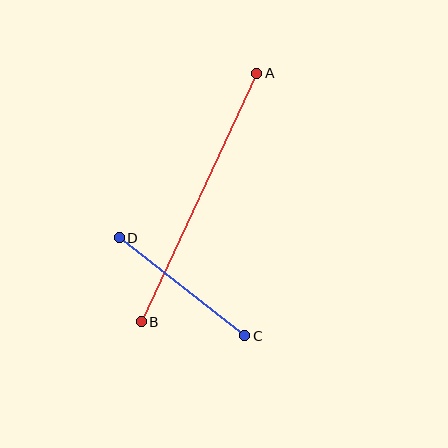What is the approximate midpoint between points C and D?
The midpoint is at approximately (182, 287) pixels.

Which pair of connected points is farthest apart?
Points A and B are farthest apart.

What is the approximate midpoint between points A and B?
The midpoint is at approximately (199, 198) pixels.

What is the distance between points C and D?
The distance is approximately 159 pixels.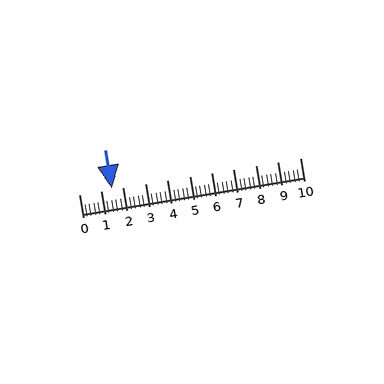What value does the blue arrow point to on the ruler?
The blue arrow points to approximately 1.5.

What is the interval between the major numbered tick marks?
The major tick marks are spaced 1 units apart.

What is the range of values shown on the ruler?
The ruler shows values from 0 to 10.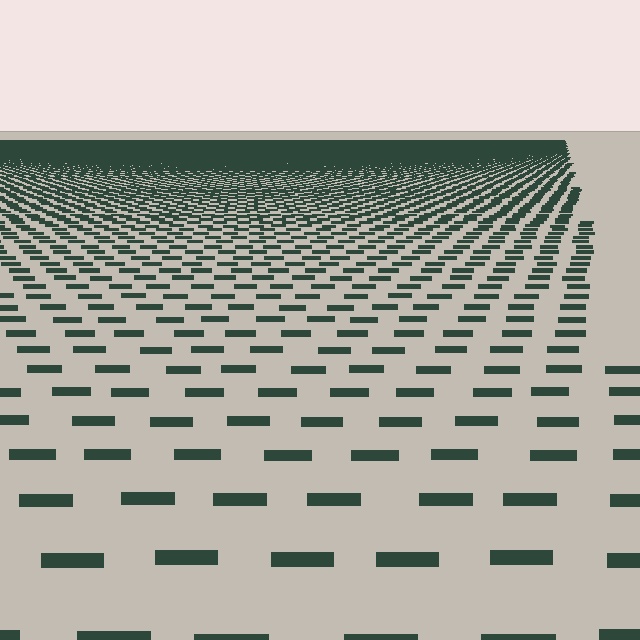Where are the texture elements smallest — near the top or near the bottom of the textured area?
Near the top.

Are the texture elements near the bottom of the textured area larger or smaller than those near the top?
Larger. Near the bottom, elements are closer to the viewer and appear at a bigger on-screen size.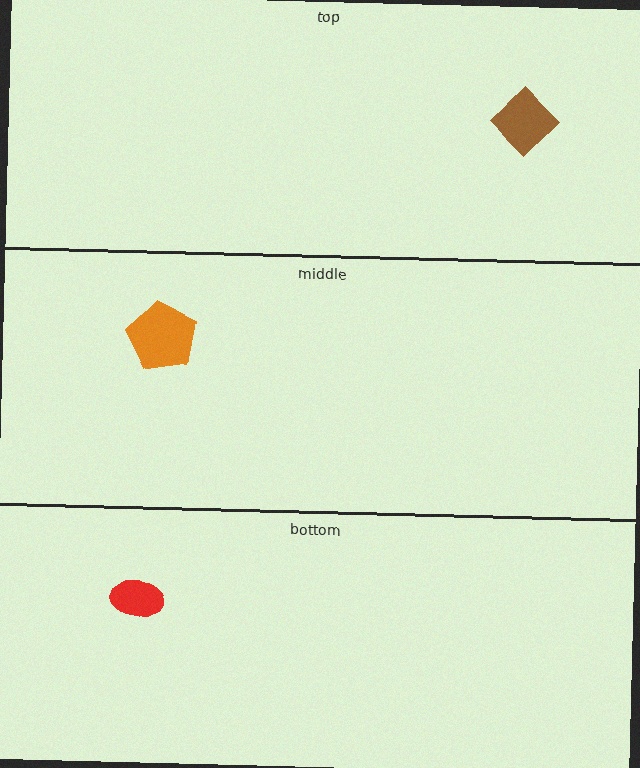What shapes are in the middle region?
The orange pentagon.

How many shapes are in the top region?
1.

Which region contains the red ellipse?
The bottom region.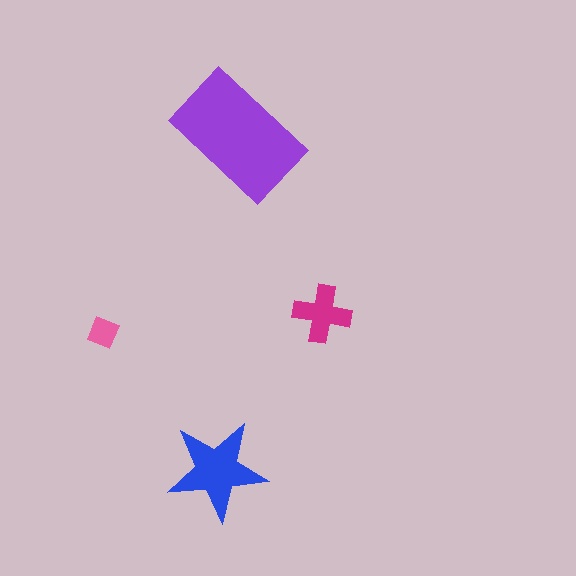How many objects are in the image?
There are 4 objects in the image.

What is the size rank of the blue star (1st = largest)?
2nd.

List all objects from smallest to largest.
The pink diamond, the magenta cross, the blue star, the purple rectangle.